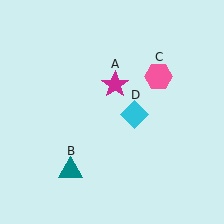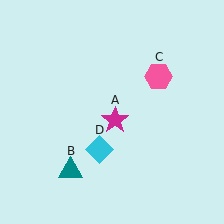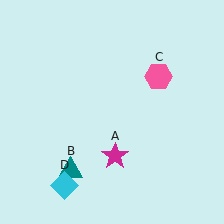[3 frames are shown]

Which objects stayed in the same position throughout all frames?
Teal triangle (object B) and pink hexagon (object C) remained stationary.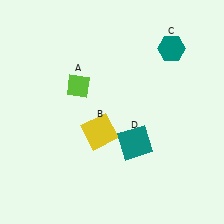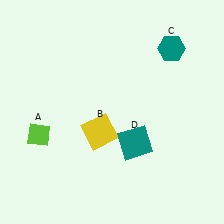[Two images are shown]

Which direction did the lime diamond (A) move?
The lime diamond (A) moved down.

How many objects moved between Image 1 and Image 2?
1 object moved between the two images.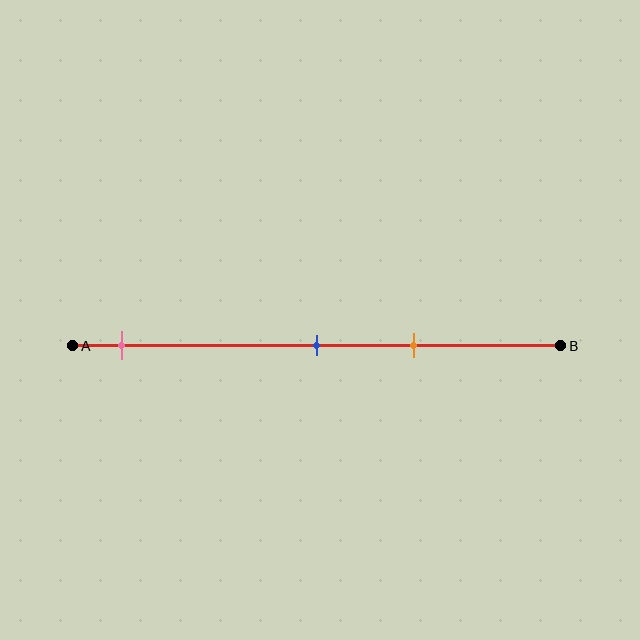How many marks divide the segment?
There are 3 marks dividing the segment.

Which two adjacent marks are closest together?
The blue and orange marks are the closest adjacent pair.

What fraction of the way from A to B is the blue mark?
The blue mark is approximately 50% (0.5) of the way from A to B.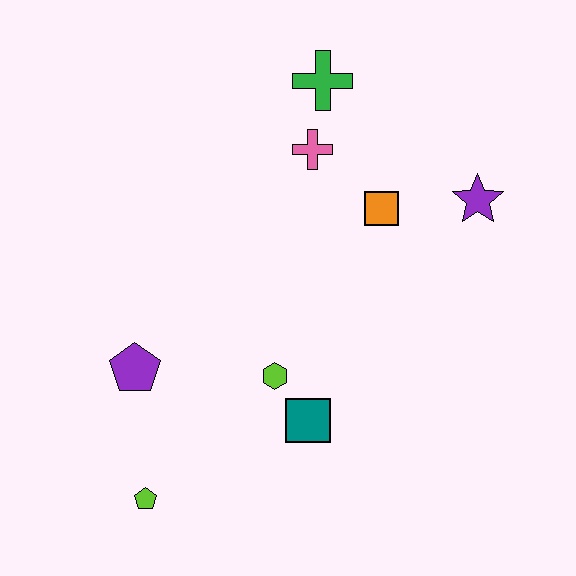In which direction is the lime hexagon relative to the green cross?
The lime hexagon is below the green cross.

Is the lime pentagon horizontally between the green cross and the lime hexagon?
No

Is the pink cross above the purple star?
Yes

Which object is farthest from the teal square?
The green cross is farthest from the teal square.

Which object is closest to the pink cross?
The green cross is closest to the pink cross.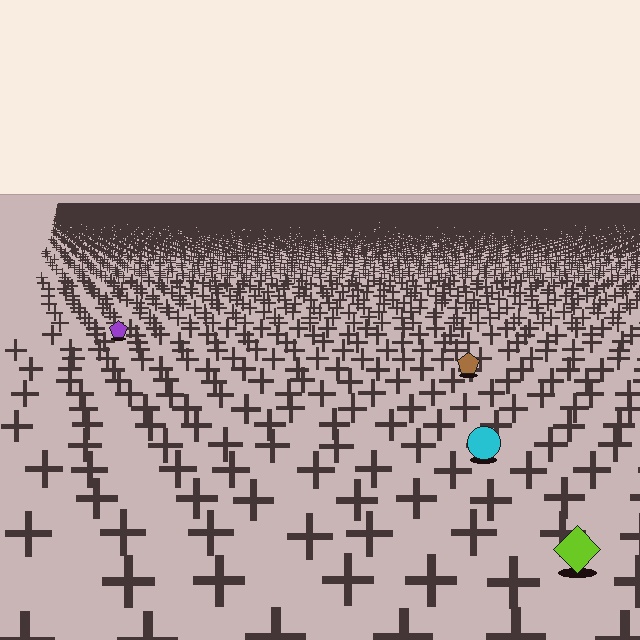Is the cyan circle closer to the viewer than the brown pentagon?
Yes. The cyan circle is closer — you can tell from the texture gradient: the ground texture is coarser near it.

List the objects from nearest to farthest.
From nearest to farthest: the lime diamond, the cyan circle, the brown pentagon, the purple pentagon.